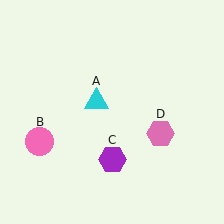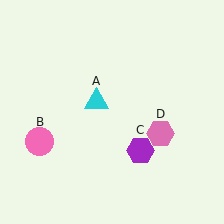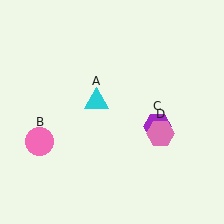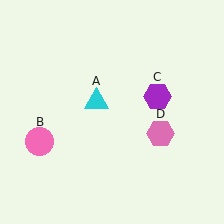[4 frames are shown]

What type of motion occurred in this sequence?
The purple hexagon (object C) rotated counterclockwise around the center of the scene.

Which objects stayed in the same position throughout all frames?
Cyan triangle (object A) and pink circle (object B) and pink hexagon (object D) remained stationary.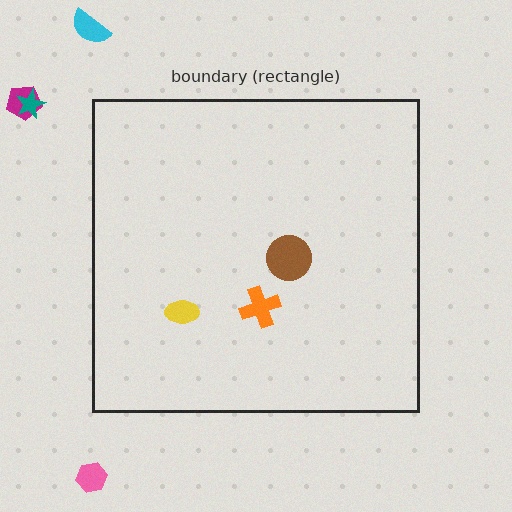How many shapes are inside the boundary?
3 inside, 4 outside.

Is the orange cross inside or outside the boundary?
Inside.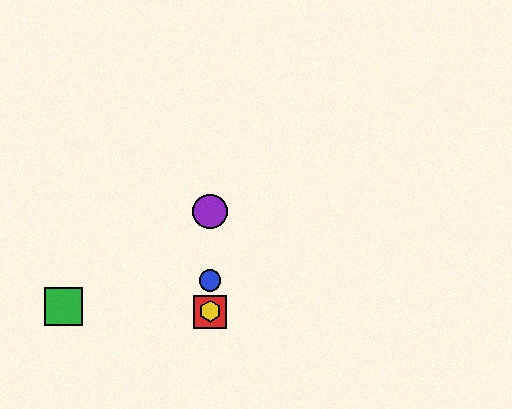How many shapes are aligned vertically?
4 shapes (the red square, the blue circle, the yellow hexagon, the purple circle) are aligned vertically.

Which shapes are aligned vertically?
The red square, the blue circle, the yellow hexagon, the purple circle are aligned vertically.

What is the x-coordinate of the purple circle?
The purple circle is at x≈210.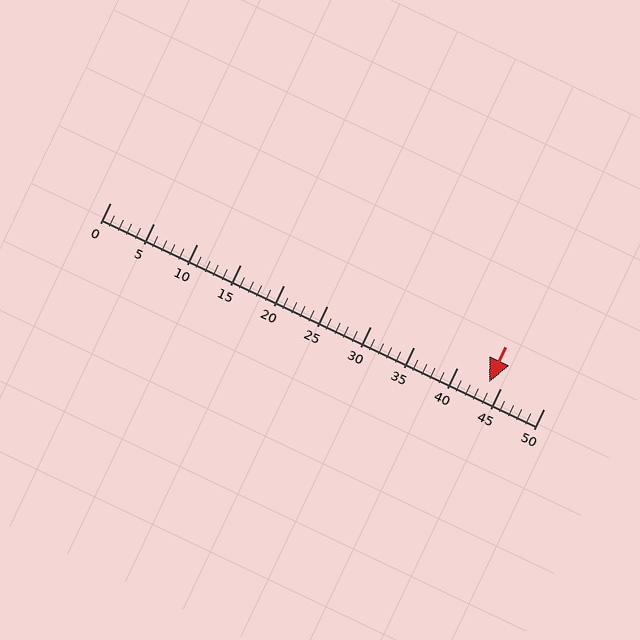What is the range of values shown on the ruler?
The ruler shows values from 0 to 50.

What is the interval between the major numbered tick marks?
The major tick marks are spaced 5 units apart.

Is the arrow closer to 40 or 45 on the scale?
The arrow is closer to 45.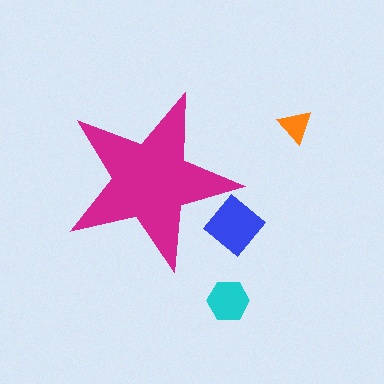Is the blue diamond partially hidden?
Yes, the blue diamond is partially hidden behind the magenta star.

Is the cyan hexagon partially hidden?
No, the cyan hexagon is fully visible.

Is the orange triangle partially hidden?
No, the orange triangle is fully visible.